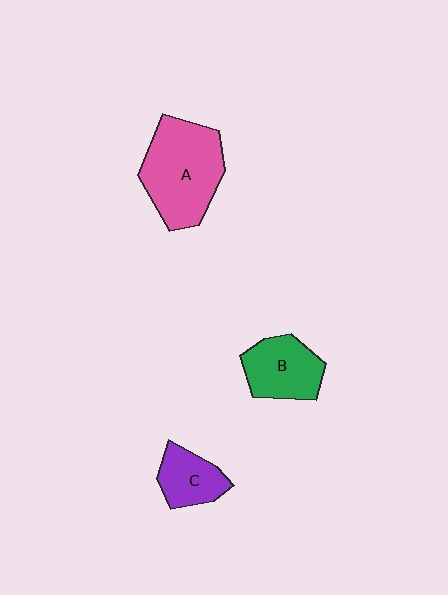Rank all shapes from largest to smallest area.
From largest to smallest: A (pink), B (green), C (purple).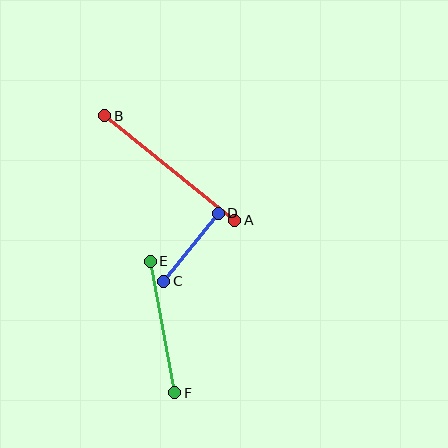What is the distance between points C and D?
The distance is approximately 87 pixels.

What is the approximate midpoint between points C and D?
The midpoint is at approximately (191, 247) pixels.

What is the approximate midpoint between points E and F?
The midpoint is at approximately (162, 327) pixels.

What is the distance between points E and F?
The distance is approximately 134 pixels.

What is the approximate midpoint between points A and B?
The midpoint is at approximately (170, 168) pixels.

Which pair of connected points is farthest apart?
Points A and B are farthest apart.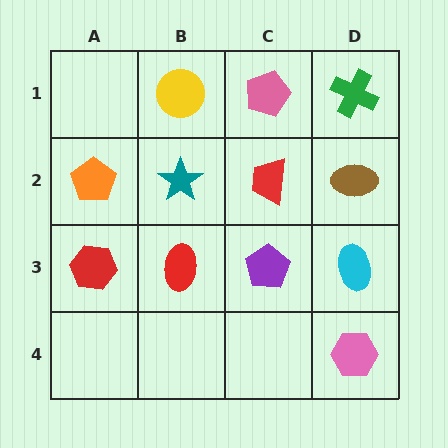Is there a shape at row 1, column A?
No, that cell is empty.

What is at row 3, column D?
A cyan ellipse.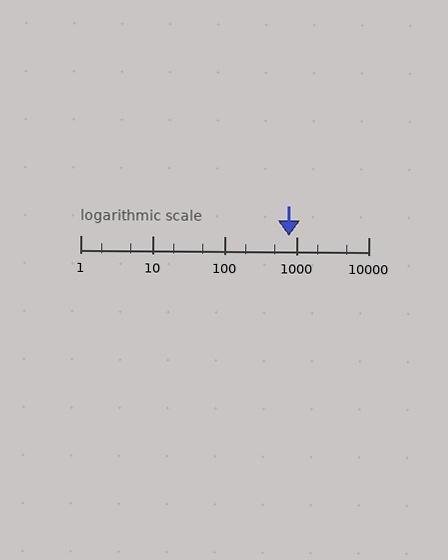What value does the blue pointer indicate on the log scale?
The pointer indicates approximately 780.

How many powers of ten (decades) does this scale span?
The scale spans 4 decades, from 1 to 10000.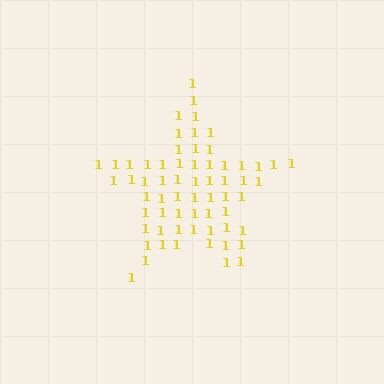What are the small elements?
The small elements are digit 1's.